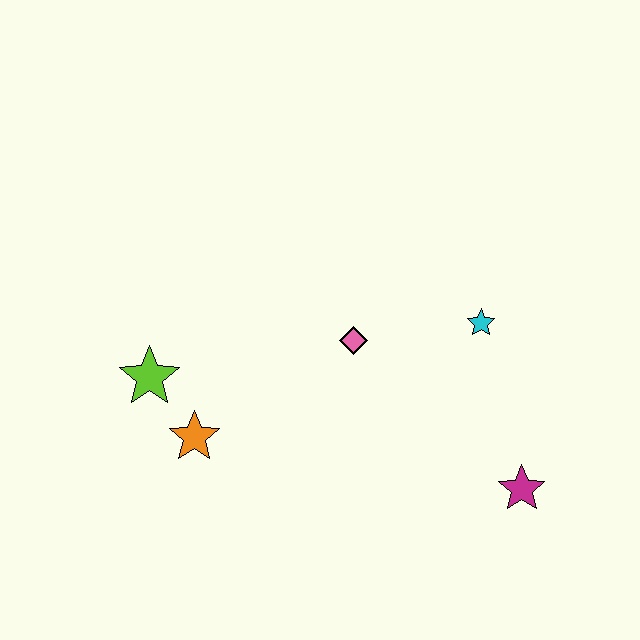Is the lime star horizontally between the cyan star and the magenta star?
No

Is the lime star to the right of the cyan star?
No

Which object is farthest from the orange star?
The magenta star is farthest from the orange star.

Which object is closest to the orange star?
The lime star is closest to the orange star.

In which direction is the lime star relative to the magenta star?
The lime star is to the left of the magenta star.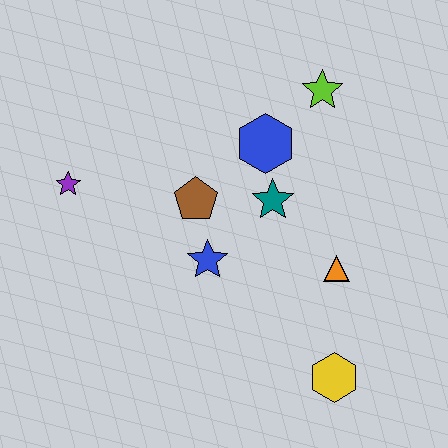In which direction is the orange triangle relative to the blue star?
The orange triangle is to the right of the blue star.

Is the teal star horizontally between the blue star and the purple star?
No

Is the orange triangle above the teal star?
No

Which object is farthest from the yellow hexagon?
The purple star is farthest from the yellow hexagon.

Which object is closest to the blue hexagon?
The teal star is closest to the blue hexagon.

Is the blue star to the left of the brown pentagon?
No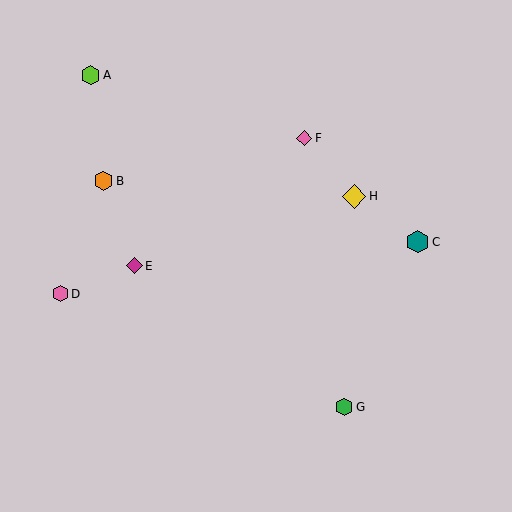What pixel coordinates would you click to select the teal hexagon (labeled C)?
Click at (418, 242) to select the teal hexagon C.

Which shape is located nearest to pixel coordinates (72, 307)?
The pink hexagon (labeled D) at (60, 294) is nearest to that location.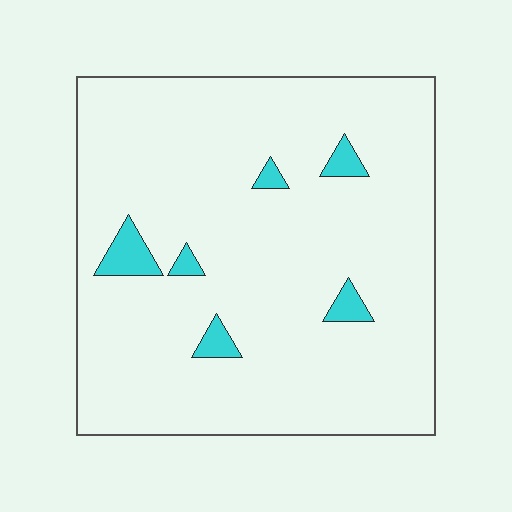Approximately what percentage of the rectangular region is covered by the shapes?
Approximately 5%.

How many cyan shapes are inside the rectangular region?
6.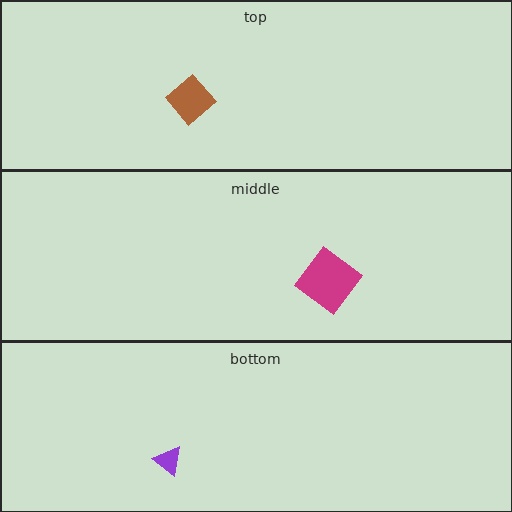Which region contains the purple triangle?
The bottom region.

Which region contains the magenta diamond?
The middle region.